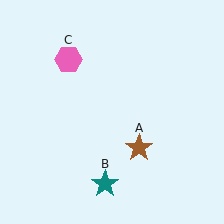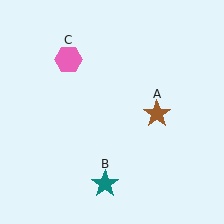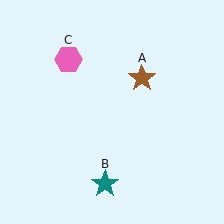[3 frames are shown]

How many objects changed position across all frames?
1 object changed position: brown star (object A).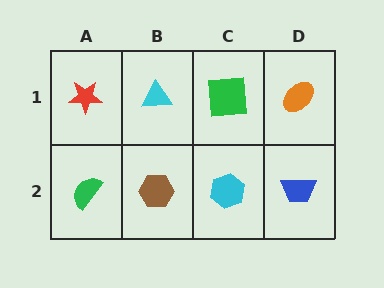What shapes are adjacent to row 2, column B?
A cyan triangle (row 1, column B), a green semicircle (row 2, column A), a cyan hexagon (row 2, column C).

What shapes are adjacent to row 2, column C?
A green square (row 1, column C), a brown hexagon (row 2, column B), a blue trapezoid (row 2, column D).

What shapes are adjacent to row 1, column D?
A blue trapezoid (row 2, column D), a green square (row 1, column C).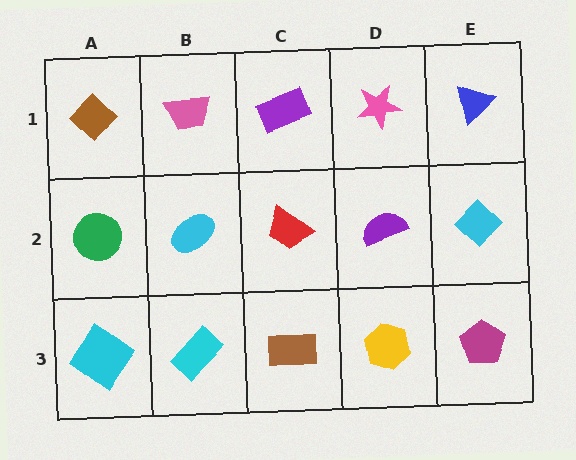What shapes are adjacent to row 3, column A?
A green circle (row 2, column A), a cyan rectangle (row 3, column B).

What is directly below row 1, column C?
A red trapezoid.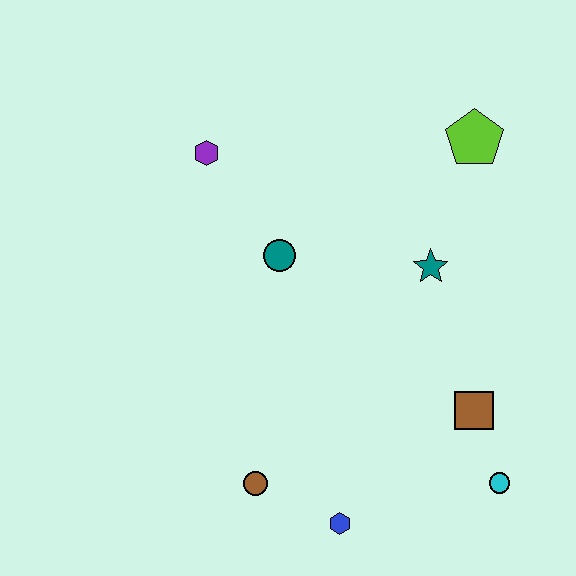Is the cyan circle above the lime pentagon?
No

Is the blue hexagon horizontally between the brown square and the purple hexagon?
Yes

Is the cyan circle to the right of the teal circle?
Yes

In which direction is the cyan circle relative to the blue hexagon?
The cyan circle is to the right of the blue hexagon.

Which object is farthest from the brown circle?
The lime pentagon is farthest from the brown circle.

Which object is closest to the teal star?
The lime pentagon is closest to the teal star.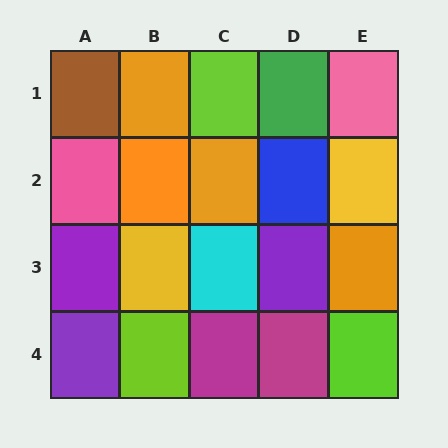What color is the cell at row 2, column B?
Orange.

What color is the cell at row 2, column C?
Orange.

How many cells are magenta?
2 cells are magenta.